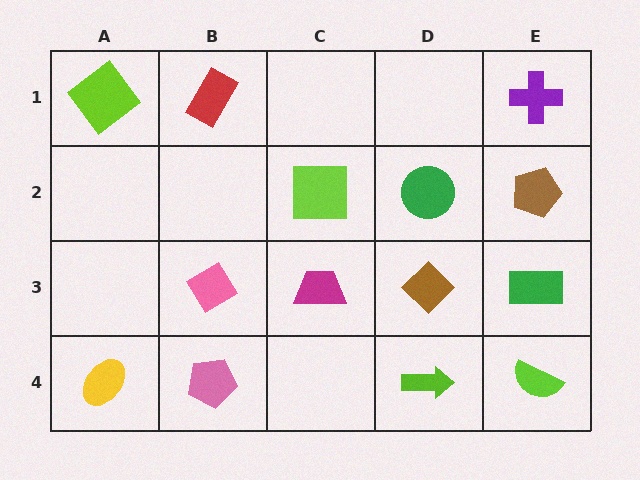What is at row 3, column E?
A green rectangle.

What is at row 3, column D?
A brown diamond.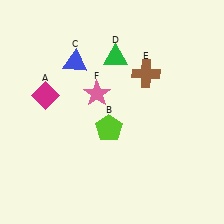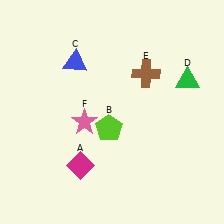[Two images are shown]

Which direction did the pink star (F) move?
The pink star (F) moved down.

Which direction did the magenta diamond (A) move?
The magenta diamond (A) moved down.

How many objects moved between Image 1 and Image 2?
3 objects moved between the two images.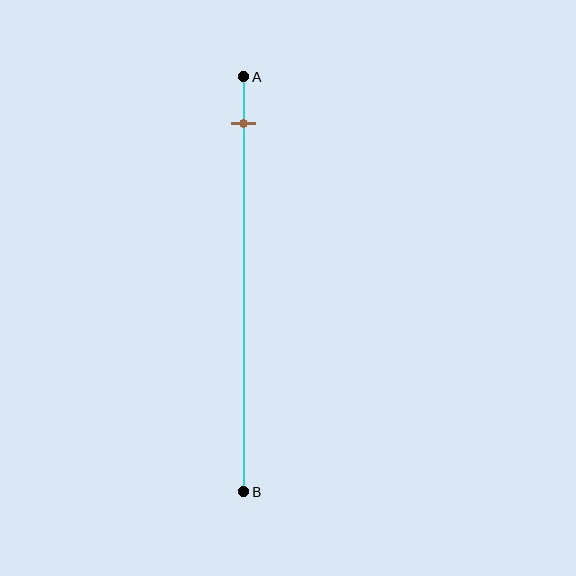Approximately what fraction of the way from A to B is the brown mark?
The brown mark is approximately 10% of the way from A to B.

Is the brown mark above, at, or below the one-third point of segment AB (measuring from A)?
The brown mark is above the one-third point of segment AB.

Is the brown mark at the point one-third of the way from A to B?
No, the mark is at about 10% from A, not at the 33% one-third point.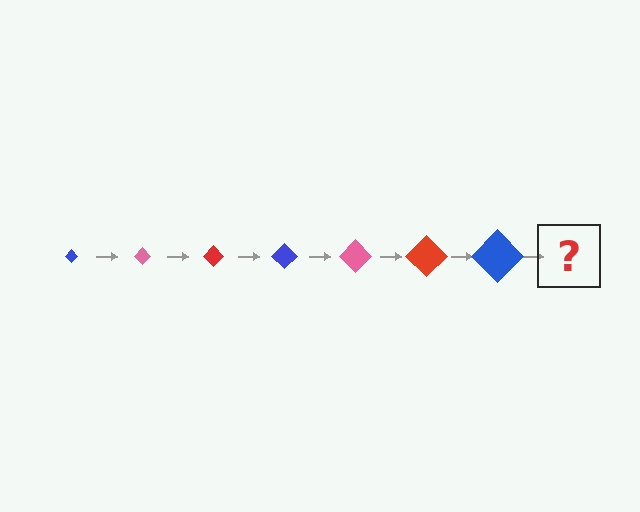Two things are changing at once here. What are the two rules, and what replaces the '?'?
The two rules are that the diamond grows larger each step and the color cycles through blue, pink, and red. The '?' should be a pink diamond, larger than the previous one.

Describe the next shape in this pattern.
It should be a pink diamond, larger than the previous one.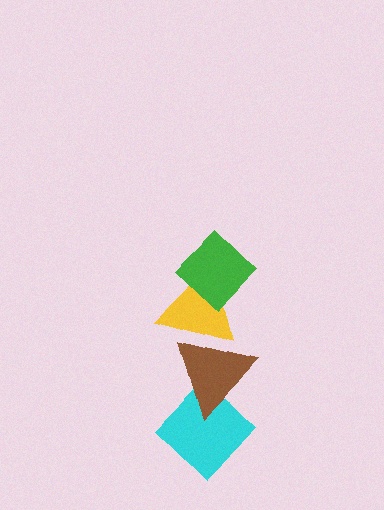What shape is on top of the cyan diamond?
The brown triangle is on top of the cyan diamond.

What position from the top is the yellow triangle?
The yellow triangle is 2nd from the top.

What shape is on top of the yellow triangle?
The green diamond is on top of the yellow triangle.